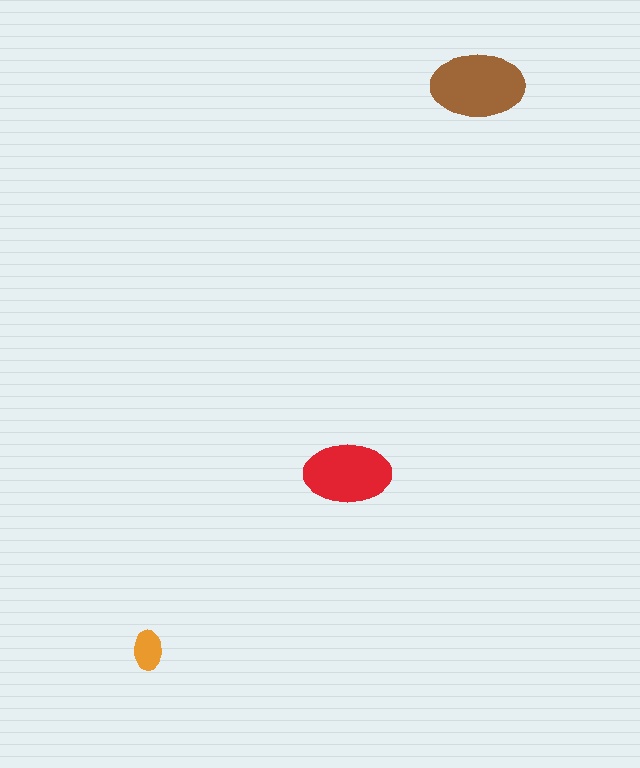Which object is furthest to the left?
The orange ellipse is leftmost.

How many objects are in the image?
There are 3 objects in the image.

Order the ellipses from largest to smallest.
the brown one, the red one, the orange one.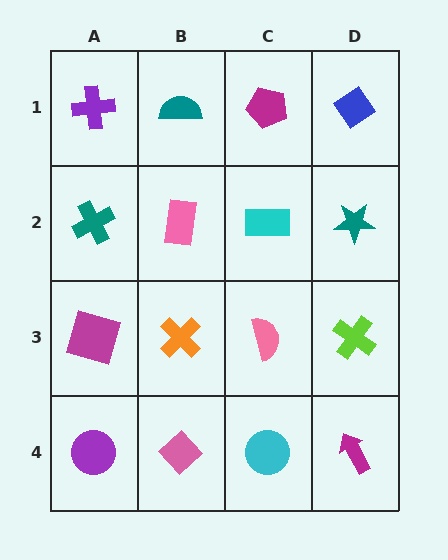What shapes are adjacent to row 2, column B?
A teal semicircle (row 1, column B), an orange cross (row 3, column B), a teal cross (row 2, column A), a cyan rectangle (row 2, column C).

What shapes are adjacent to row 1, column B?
A pink rectangle (row 2, column B), a purple cross (row 1, column A), a magenta pentagon (row 1, column C).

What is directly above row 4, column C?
A pink semicircle.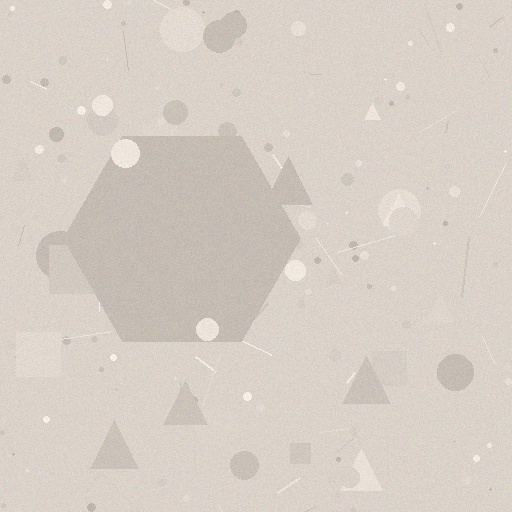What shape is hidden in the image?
A hexagon is hidden in the image.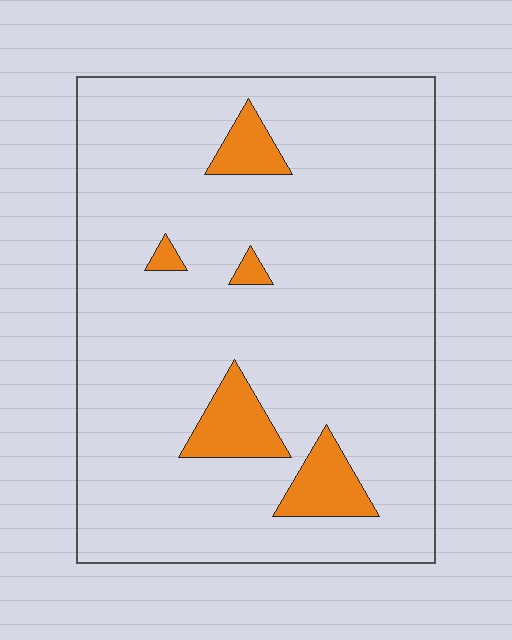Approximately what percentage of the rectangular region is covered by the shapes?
Approximately 10%.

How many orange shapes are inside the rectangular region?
5.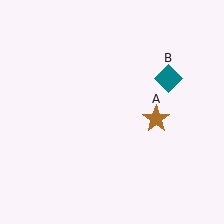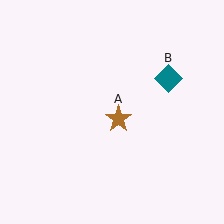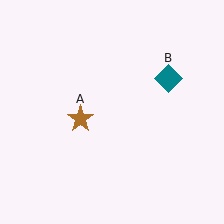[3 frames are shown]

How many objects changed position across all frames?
1 object changed position: brown star (object A).